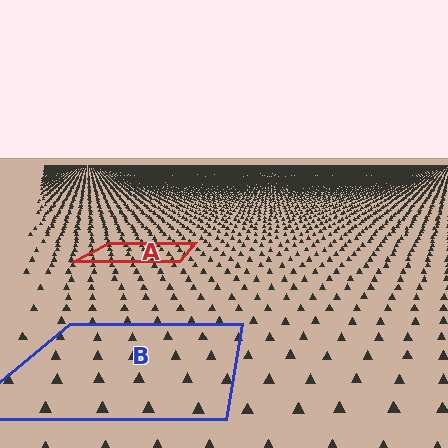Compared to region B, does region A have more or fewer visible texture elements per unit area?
Region A has more texture elements per unit area — they are packed more densely because it is farther away.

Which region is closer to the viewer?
Region B is closer. The texture elements there are larger and more spread out.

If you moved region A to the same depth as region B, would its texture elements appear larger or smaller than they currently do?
They would appear larger. At a closer depth, the same texture elements are projected at a bigger on-screen size.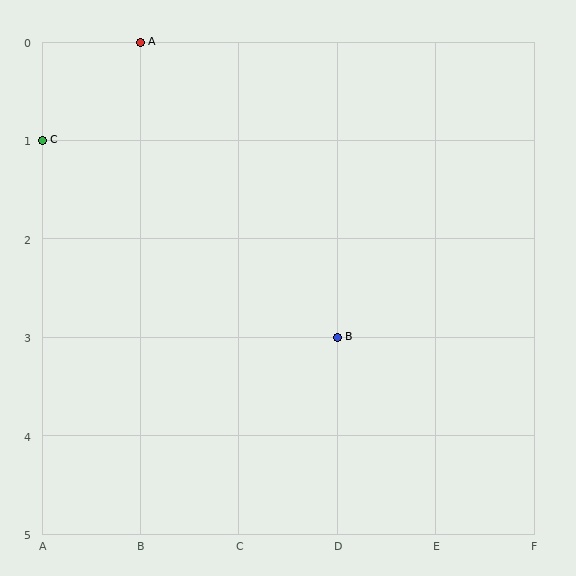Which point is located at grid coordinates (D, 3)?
Point B is at (D, 3).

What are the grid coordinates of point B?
Point B is at grid coordinates (D, 3).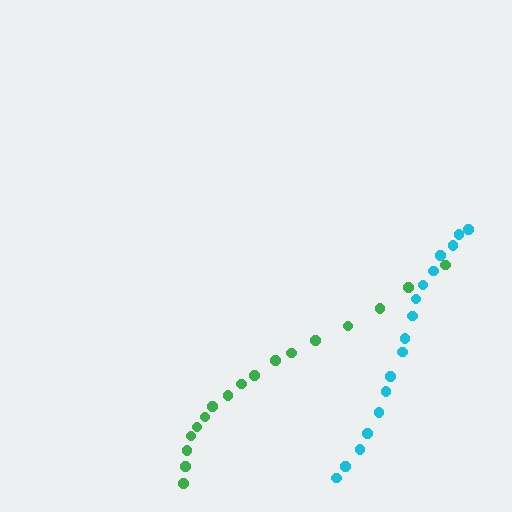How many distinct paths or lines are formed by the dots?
There are 2 distinct paths.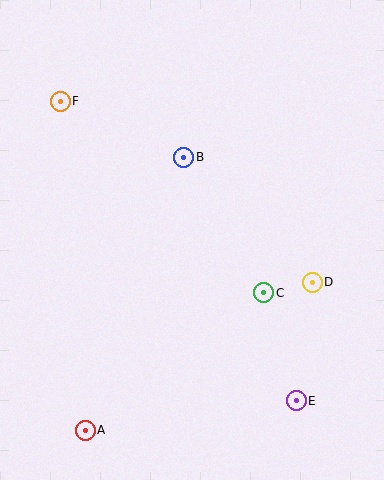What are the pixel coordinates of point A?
Point A is at (85, 430).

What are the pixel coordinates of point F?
Point F is at (60, 101).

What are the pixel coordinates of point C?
Point C is at (264, 293).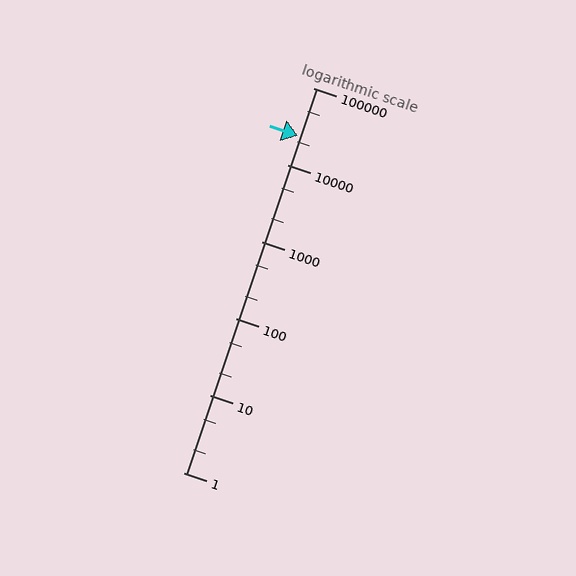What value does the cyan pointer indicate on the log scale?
The pointer indicates approximately 24000.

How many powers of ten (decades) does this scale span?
The scale spans 5 decades, from 1 to 100000.